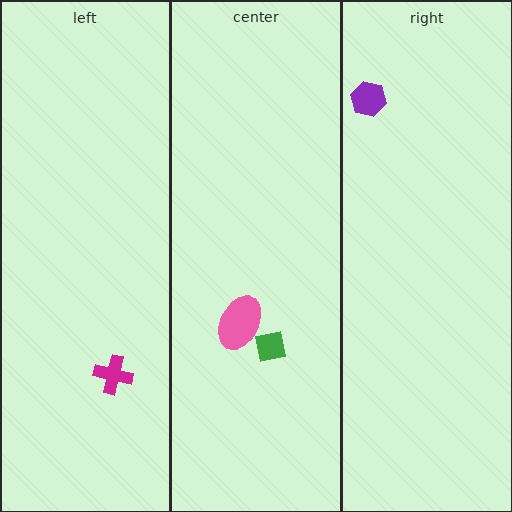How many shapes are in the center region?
2.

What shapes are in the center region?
The pink ellipse, the green square.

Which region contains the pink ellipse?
The center region.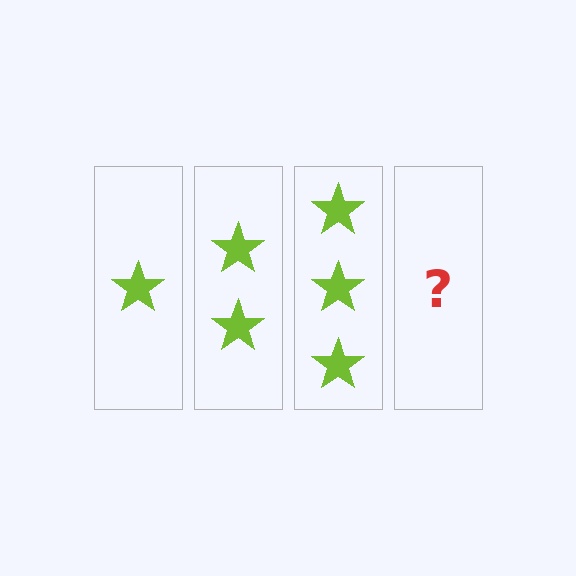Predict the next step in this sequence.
The next step is 4 stars.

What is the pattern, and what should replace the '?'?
The pattern is that each step adds one more star. The '?' should be 4 stars.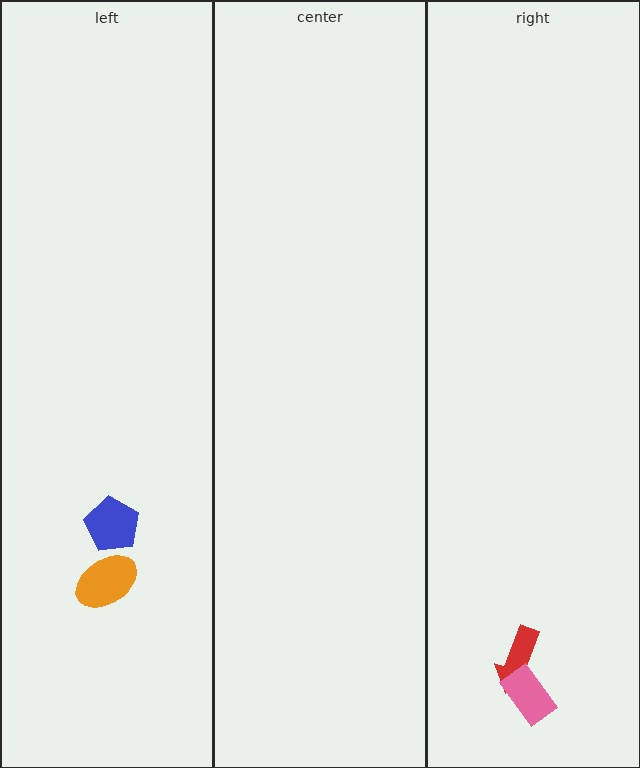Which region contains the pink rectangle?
The right region.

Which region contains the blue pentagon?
The left region.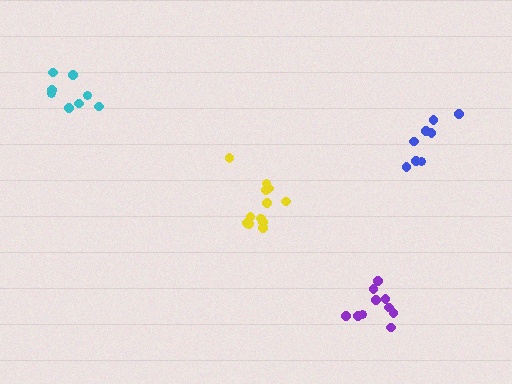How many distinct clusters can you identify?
There are 4 distinct clusters.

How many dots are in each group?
Group 1: 8 dots, Group 2: 10 dots, Group 3: 12 dots, Group 4: 8 dots (38 total).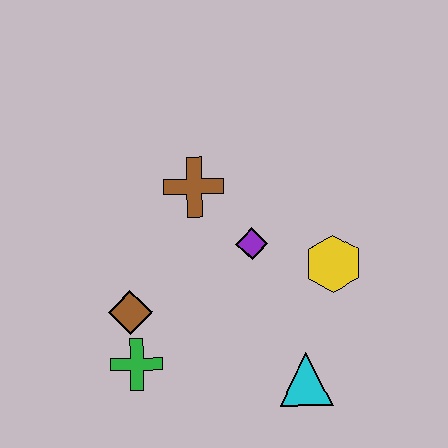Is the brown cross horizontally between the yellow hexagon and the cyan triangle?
No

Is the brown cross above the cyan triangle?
Yes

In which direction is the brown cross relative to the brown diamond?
The brown cross is above the brown diamond.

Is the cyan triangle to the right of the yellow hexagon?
No